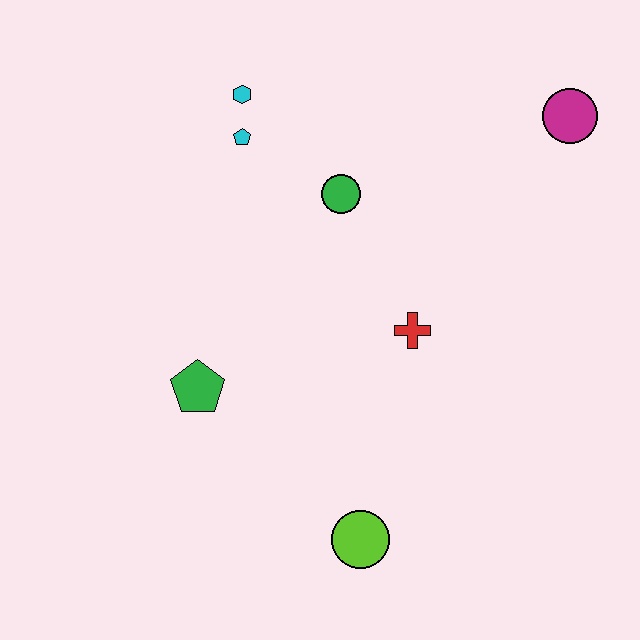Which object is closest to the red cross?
The green circle is closest to the red cross.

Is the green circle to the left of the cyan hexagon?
No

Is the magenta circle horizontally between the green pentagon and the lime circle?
No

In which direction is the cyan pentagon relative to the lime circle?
The cyan pentagon is above the lime circle.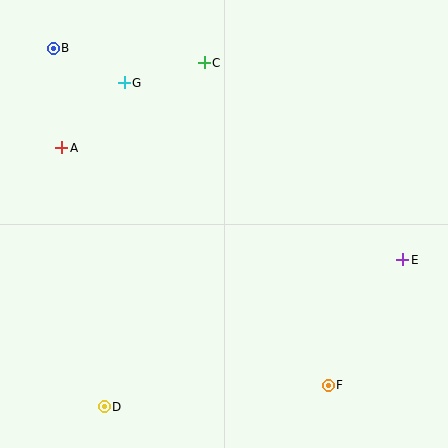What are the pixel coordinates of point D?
Point D is at (104, 407).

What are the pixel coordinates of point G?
Point G is at (124, 83).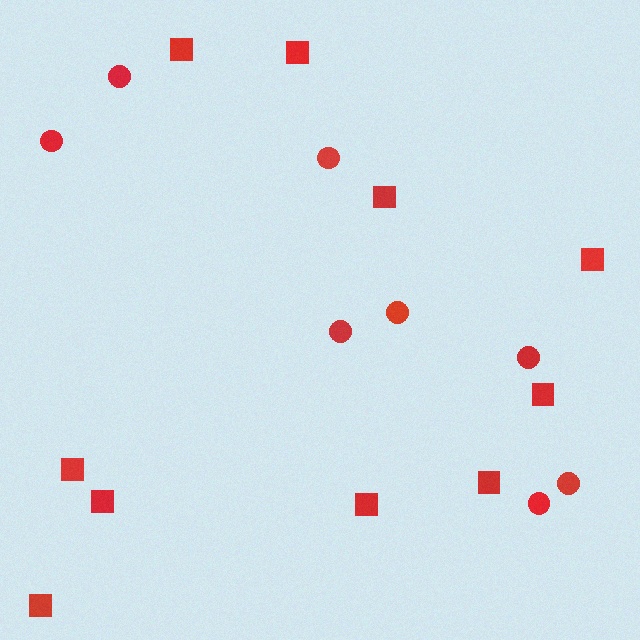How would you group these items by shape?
There are 2 groups: one group of circles (8) and one group of squares (10).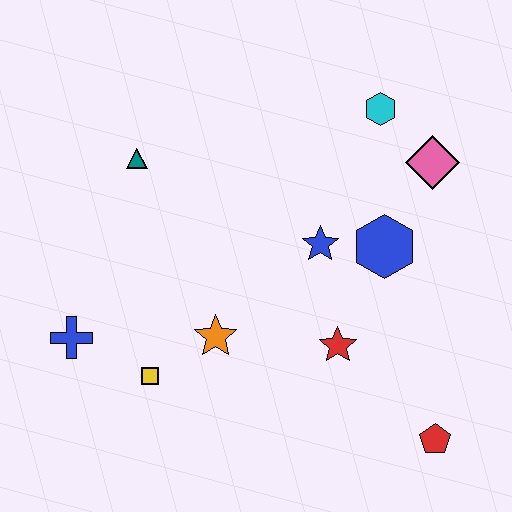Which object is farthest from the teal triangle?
The red pentagon is farthest from the teal triangle.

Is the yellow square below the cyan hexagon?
Yes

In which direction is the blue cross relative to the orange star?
The blue cross is to the left of the orange star.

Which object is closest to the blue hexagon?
The blue star is closest to the blue hexagon.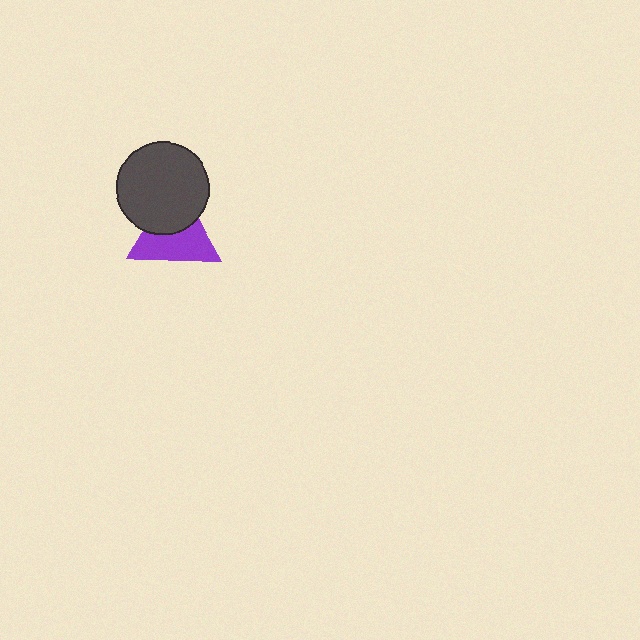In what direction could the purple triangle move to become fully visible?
The purple triangle could move down. That would shift it out from behind the dark gray circle entirely.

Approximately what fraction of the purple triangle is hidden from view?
Roughly 41% of the purple triangle is hidden behind the dark gray circle.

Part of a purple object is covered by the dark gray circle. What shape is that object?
It is a triangle.